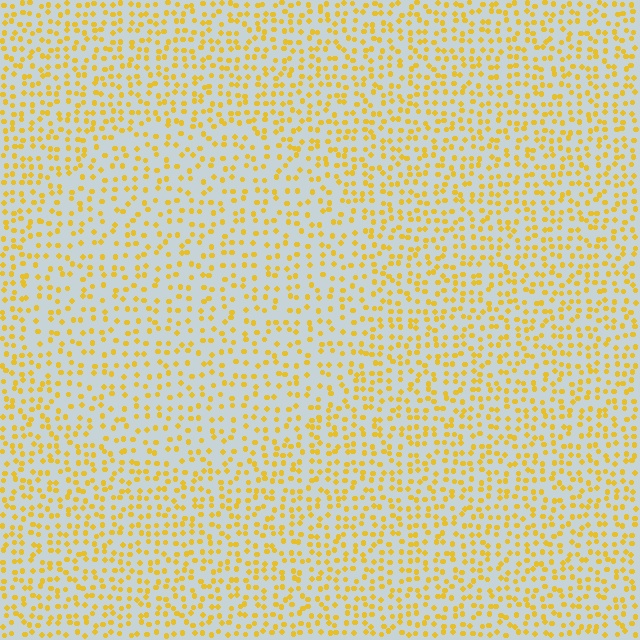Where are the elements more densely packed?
The elements are more densely packed outside the circle boundary.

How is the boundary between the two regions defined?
The boundary is defined by a change in element density (approximately 1.5x ratio). All elements are the same color, size, and shape.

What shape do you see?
I see a circle.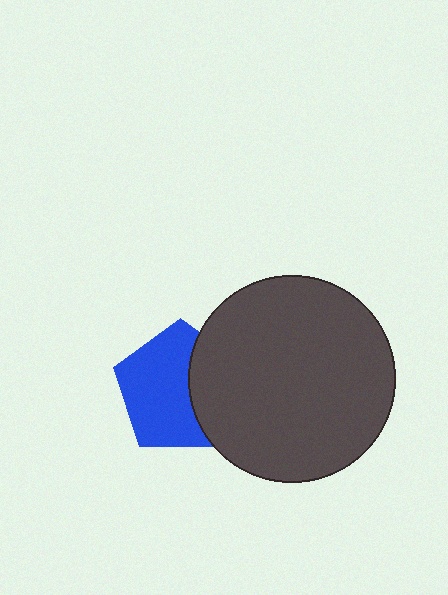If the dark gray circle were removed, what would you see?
You would see the complete blue pentagon.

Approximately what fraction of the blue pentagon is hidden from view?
Roughly 36% of the blue pentagon is hidden behind the dark gray circle.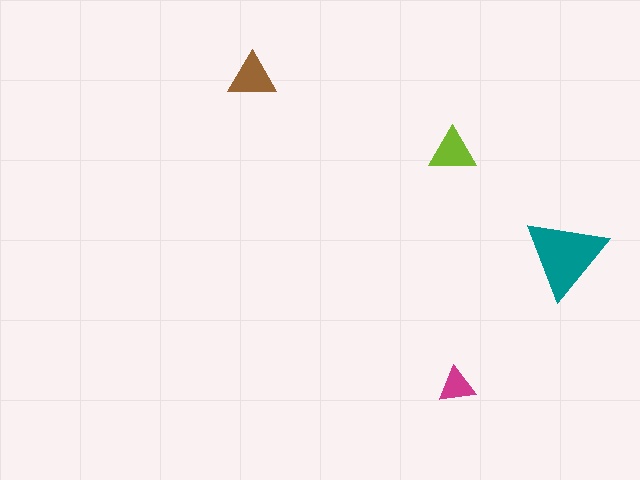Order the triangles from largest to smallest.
the teal one, the brown one, the lime one, the magenta one.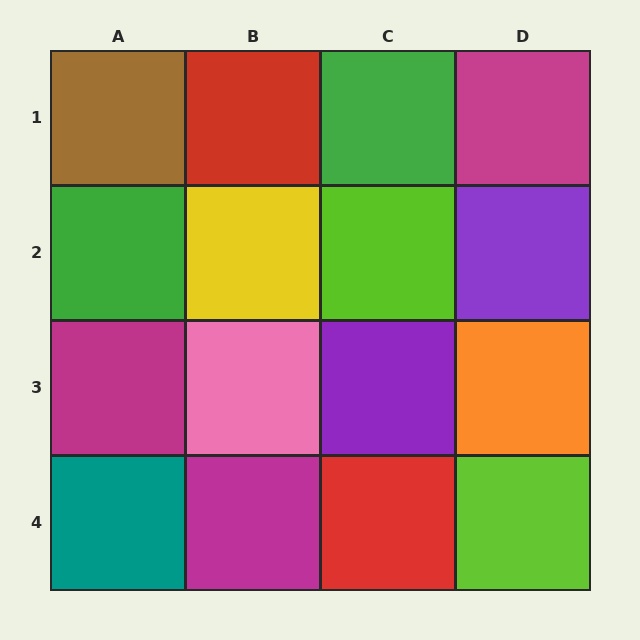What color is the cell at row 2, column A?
Green.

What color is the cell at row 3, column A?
Magenta.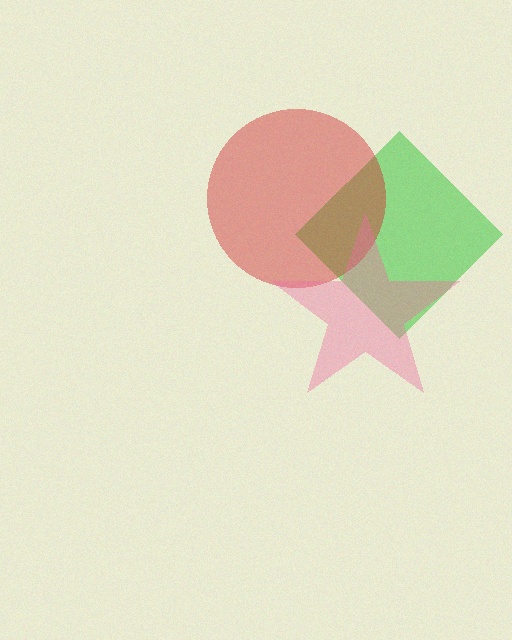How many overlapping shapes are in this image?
There are 3 overlapping shapes in the image.